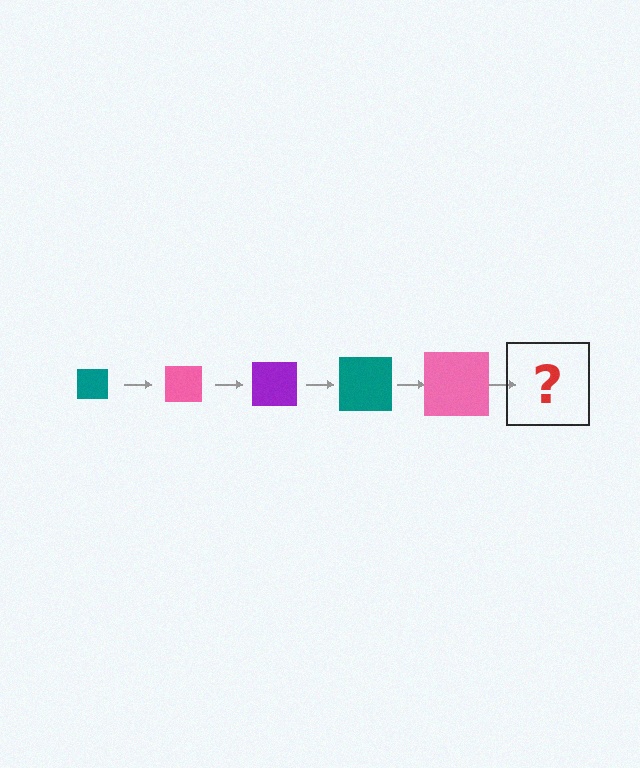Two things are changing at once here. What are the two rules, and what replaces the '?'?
The two rules are that the square grows larger each step and the color cycles through teal, pink, and purple. The '?' should be a purple square, larger than the previous one.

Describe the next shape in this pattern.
It should be a purple square, larger than the previous one.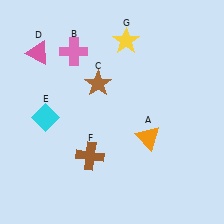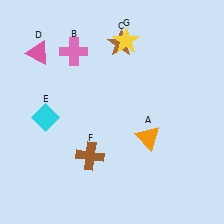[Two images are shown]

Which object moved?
The brown star (C) moved up.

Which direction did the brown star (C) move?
The brown star (C) moved up.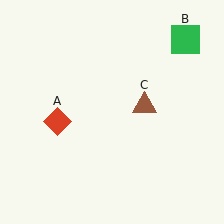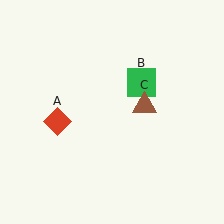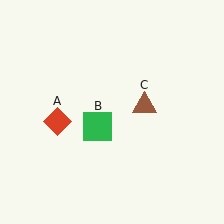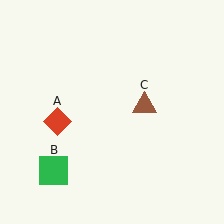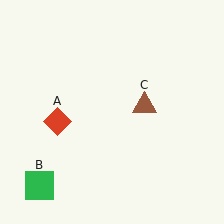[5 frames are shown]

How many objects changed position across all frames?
1 object changed position: green square (object B).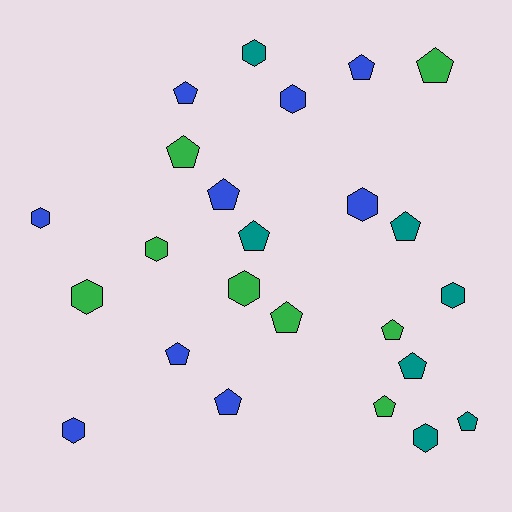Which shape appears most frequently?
Pentagon, with 14 objects.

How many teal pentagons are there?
There are 4 teal pentagons.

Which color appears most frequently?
Blue, with 9 objects.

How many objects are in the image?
There are 24 objects.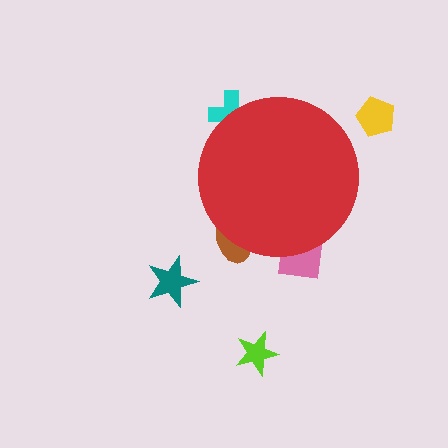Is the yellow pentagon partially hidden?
No, the yellow pentagon is fully visible.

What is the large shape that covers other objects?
A red circle.